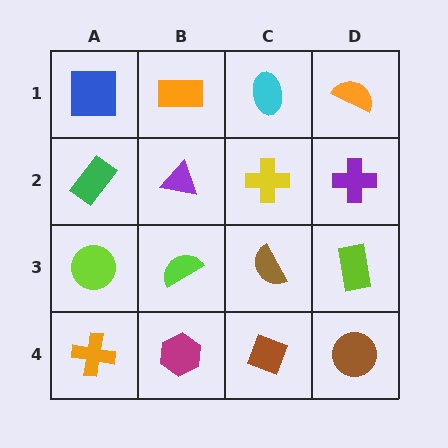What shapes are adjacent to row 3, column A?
A green rectangle (row 2, column A), an orange cross (row 4, column A), a lime semicircle (row 3, column B).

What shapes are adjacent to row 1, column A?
A green rectangle (row 2, column A), an orange rectangle (row 1, column B).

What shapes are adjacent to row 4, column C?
A brown semicircle (row 3, column C), a magenta hexagon (row 4, column B), a brown circle (row 4, column D).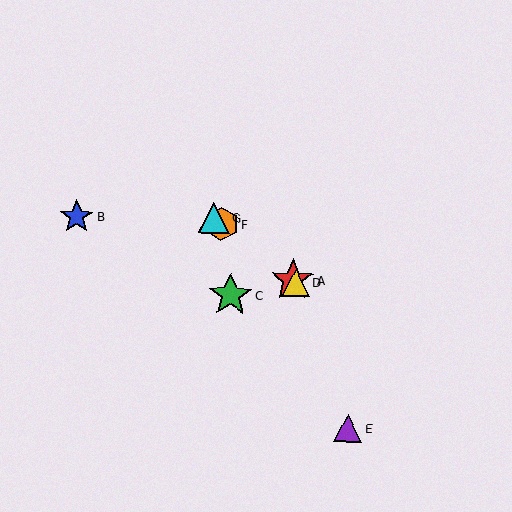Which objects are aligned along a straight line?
Objects A, D, F, G are aligned along a straight line.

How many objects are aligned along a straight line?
4 objects (A, D, F, G) are aligned along a straight line.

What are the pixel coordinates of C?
Object C is at (230, 295).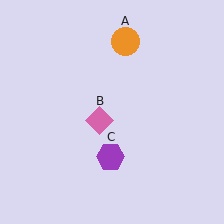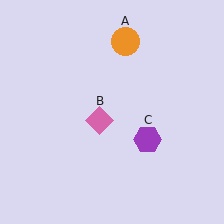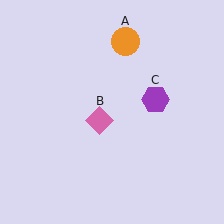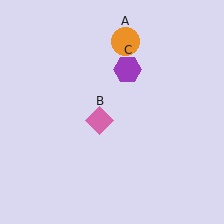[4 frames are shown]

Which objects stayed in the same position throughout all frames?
Orange circle (object A) and pink diamond (object B) remained stationary.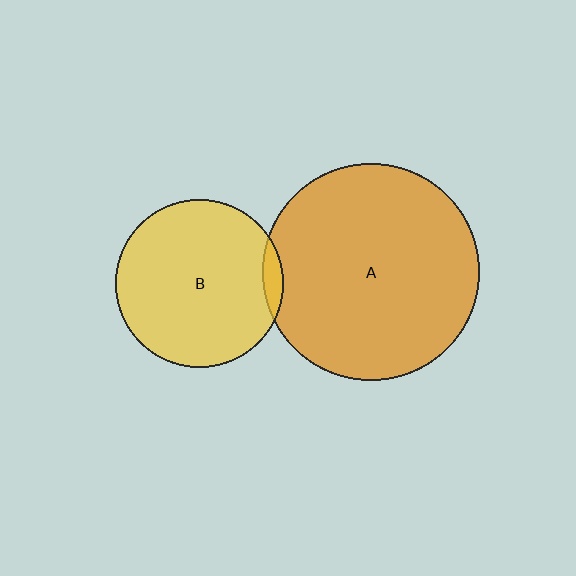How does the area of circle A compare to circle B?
Approximately 1.7 times.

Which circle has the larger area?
Circle A (orange).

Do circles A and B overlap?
Yes.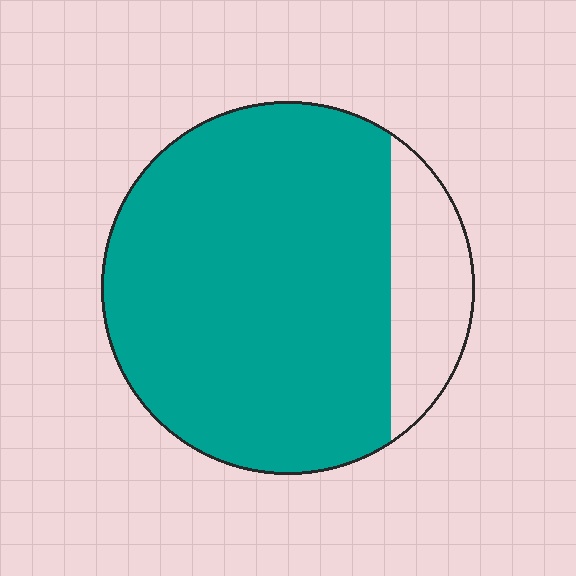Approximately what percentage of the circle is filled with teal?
Approximately 85%.